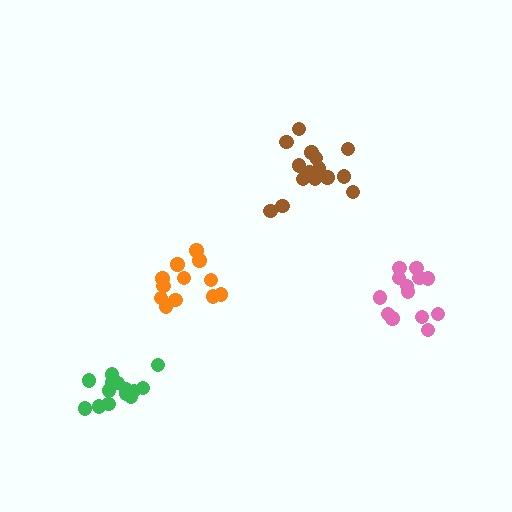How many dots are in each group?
Group 1: 15 dots, Group 2: 15 dots, Group 3: 12 dots, Group 4: 13 dots (55 total).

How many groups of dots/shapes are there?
There are 4 groups.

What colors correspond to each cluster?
The clusters are colored: brown, green, orange, pink.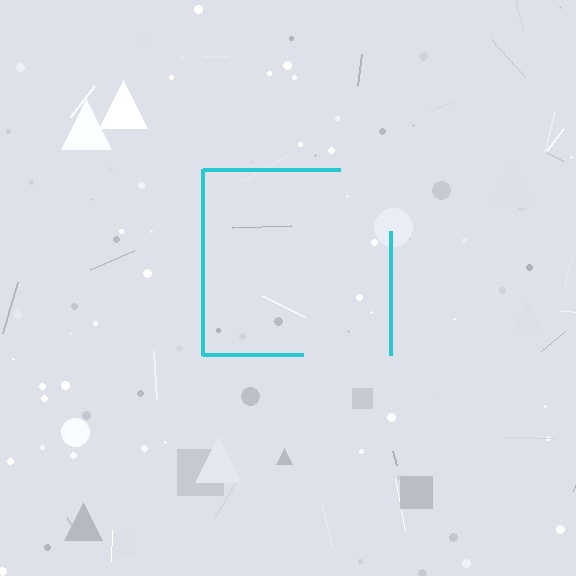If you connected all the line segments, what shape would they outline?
They would outline a square.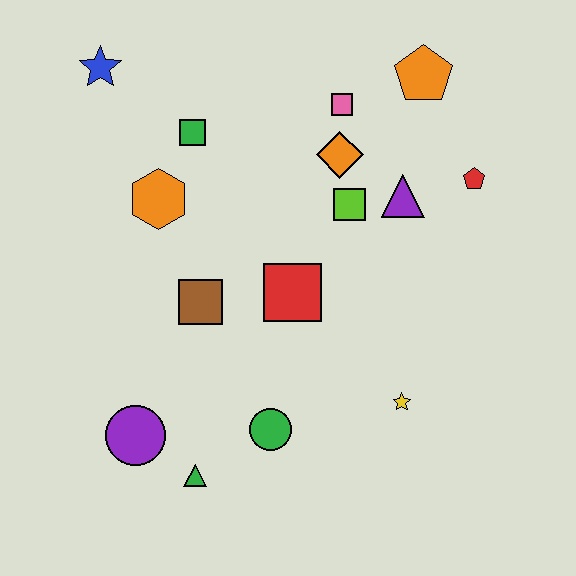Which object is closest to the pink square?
The orange diamond is closest to the pink square.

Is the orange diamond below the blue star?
Yes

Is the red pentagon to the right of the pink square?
Yes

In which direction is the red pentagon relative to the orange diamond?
The red pentagon is to the right of the orange diamond.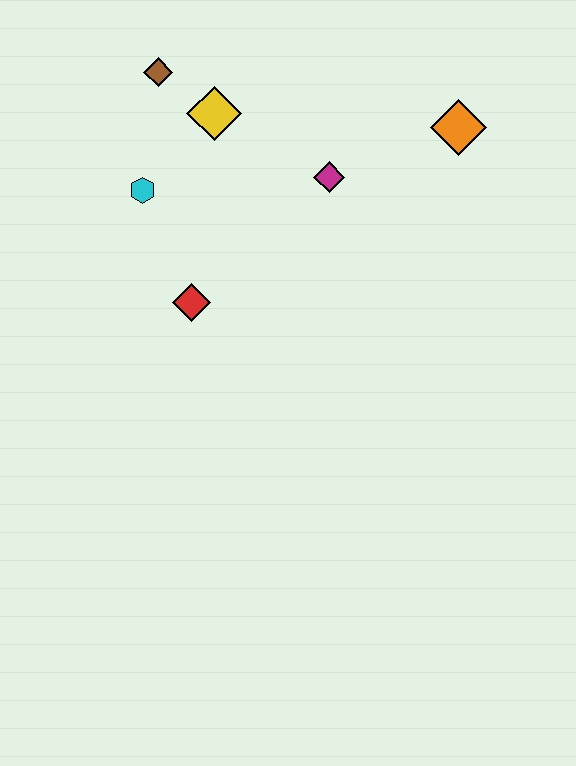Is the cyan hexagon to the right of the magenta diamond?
No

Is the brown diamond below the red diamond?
No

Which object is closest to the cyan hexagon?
The yellow diamond is closest to the cyan hexagon.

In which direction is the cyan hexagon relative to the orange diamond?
The cyan hexagon is to the left of the orange diamond.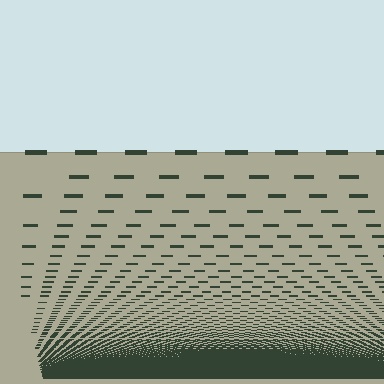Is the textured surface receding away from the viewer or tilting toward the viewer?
The surface appears to tilt toward the viewer. Texture elements get larger and sparser toward the top.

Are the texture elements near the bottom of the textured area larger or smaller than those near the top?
Smaller. The gradient is inverted — elements near the bottom are smaller and denser.